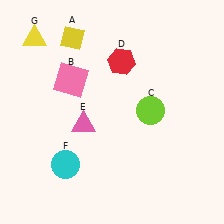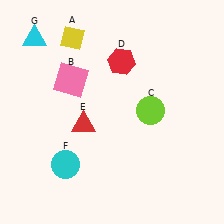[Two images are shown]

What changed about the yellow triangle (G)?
In Image 1, G is yellow. In Image 2, it changed to cyan.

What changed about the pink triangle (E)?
In Image 1, E is pink. In Image 2, it changed to red.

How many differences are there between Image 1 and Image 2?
There are 2 differences between the two images.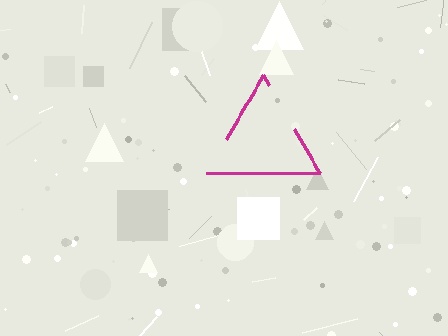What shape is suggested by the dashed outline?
The dashed outline suggests a triangle.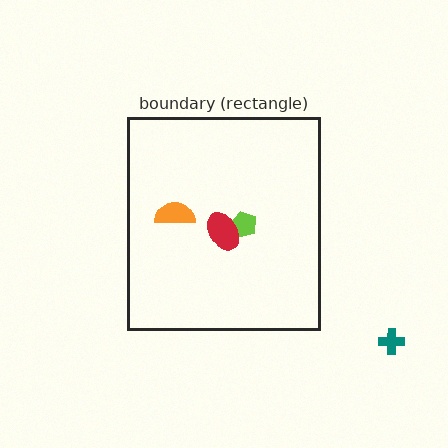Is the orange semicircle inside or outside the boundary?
Inside.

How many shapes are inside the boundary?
3 inside, 1 outside.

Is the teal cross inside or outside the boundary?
Outside.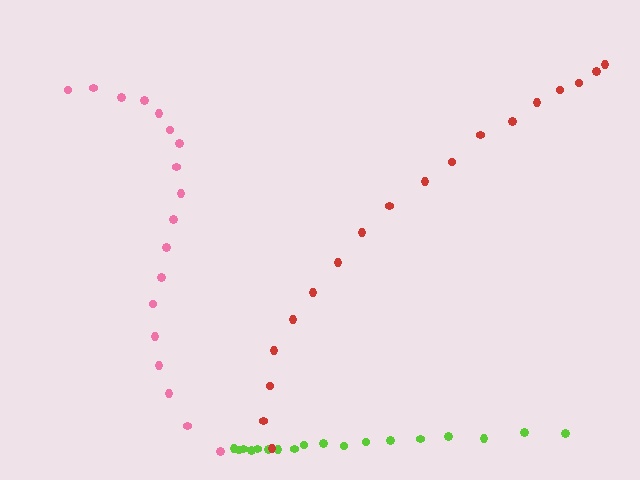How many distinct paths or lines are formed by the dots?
There are 3 distinct paths.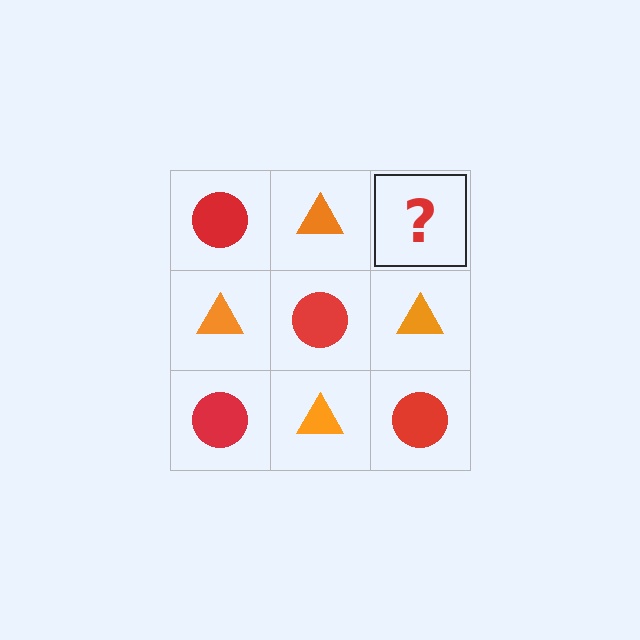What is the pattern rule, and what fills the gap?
The rule is that it alternates red circle and orange triangle in a checkerboard pattern. The gap should be filled with a red circle.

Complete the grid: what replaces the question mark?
The question mark should be replaced with a red circle.